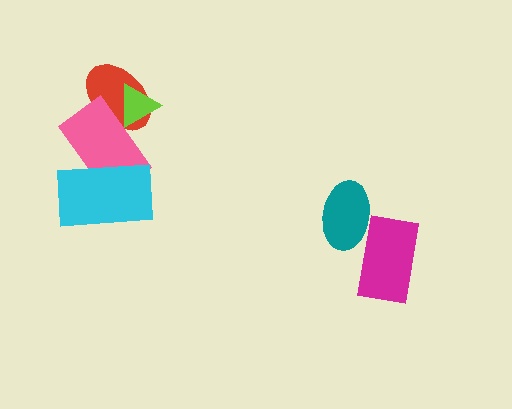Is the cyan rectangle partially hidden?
No, no other shape covers it.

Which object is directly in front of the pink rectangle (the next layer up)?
The cyan rectangle is directly in front of the pink rectangle.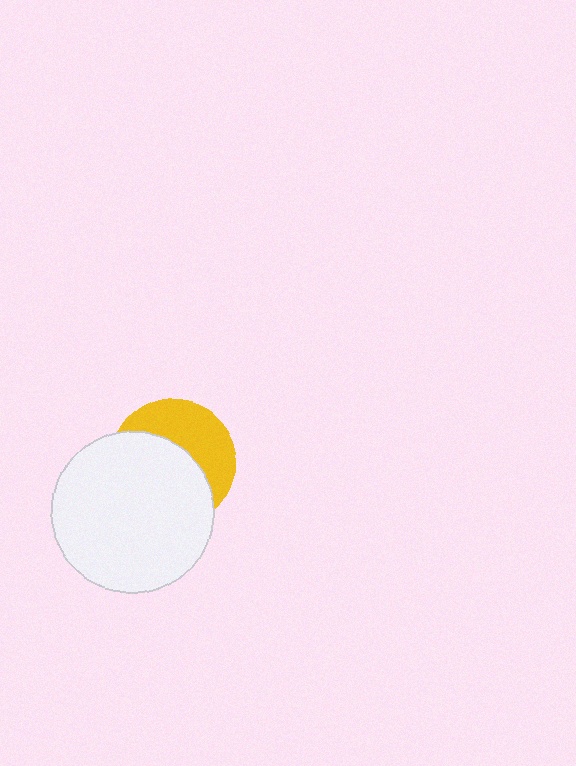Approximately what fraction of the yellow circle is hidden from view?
Roughly 59% of the yellow circle is hidden behind the white circle.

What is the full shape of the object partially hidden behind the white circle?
The partially hidden object is a yellow circle.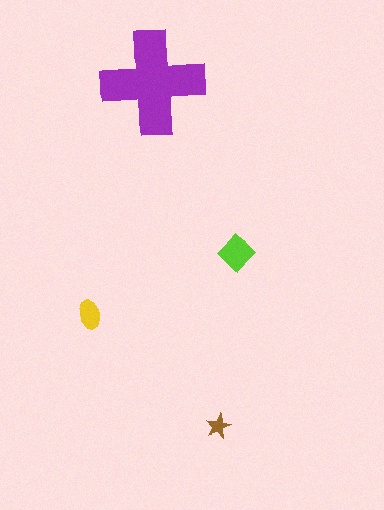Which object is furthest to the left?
The yellow ellipse is leftmost.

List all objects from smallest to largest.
The brown star, the yellow ellipse, the lime diamond, the purple cross.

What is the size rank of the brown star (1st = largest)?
4th.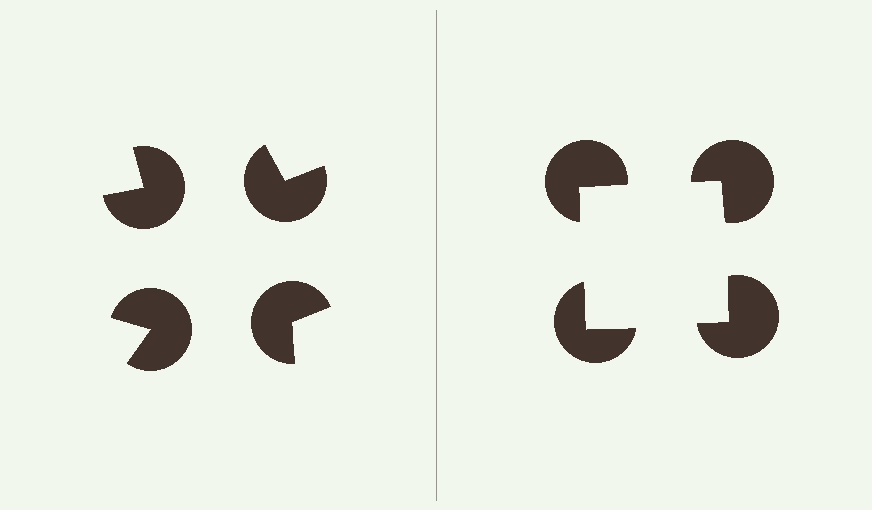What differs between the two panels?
The pac-man discs are positioned identically on both sides; only the wedge orientations differ. On the right they align to a square; on the left they are misaligned.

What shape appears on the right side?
An illusory square.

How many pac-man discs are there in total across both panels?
8 — 4 on each side.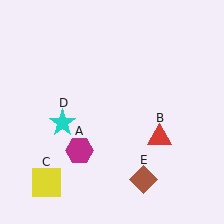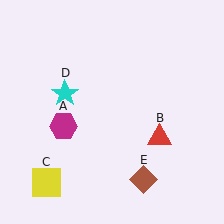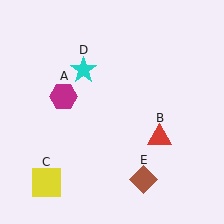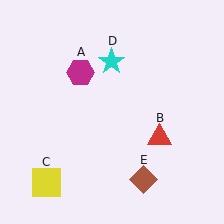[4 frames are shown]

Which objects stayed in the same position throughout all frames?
Red triangle (object B) and yellow square (object C) and brown diamond (object E) remained stationary.